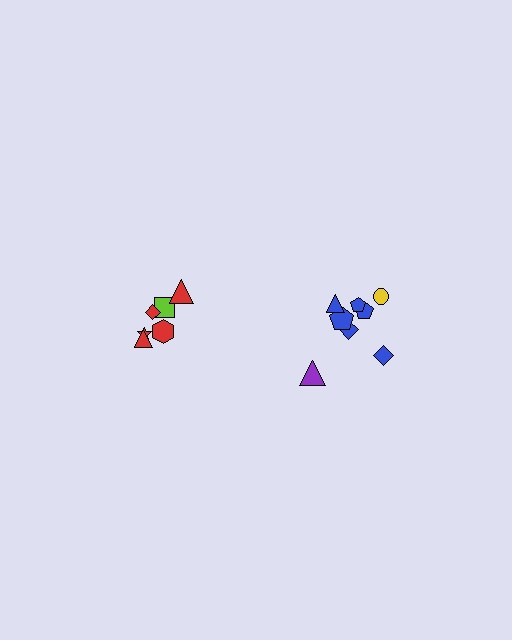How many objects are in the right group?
There are 8 objects.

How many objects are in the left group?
There are 6 objects.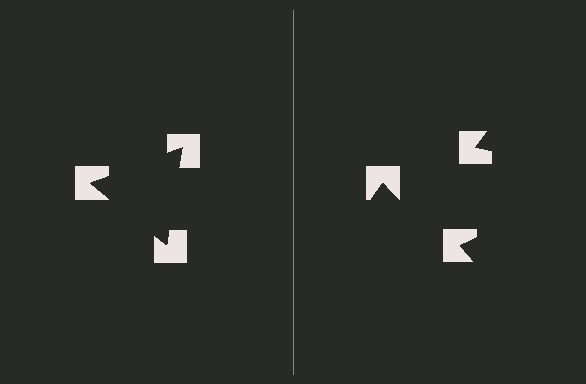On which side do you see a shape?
An illusory triangle appears on the left side. On the right side the wedge cuts are rotated, so no coherent shape forms.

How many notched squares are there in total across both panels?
6 — 3 on each side.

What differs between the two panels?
The notched squares are positioned identically on both sides; only the wedge orientations differ. On the left they align to a triangle; on the right they are misaligned.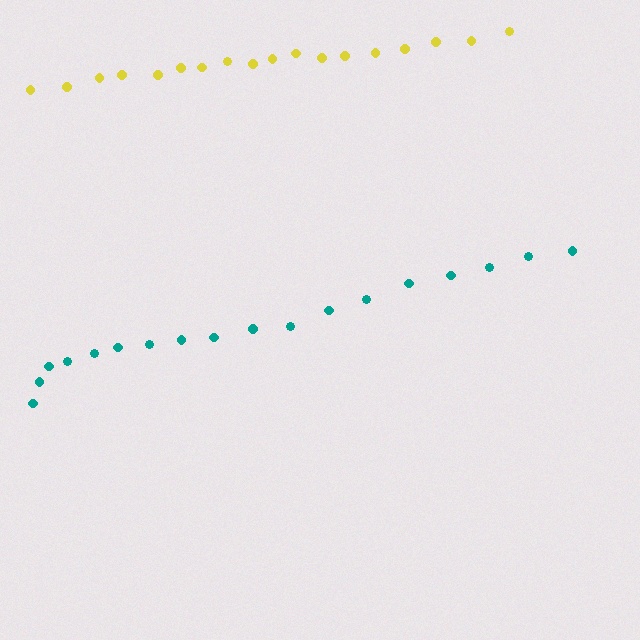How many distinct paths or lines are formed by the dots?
There are 2 distinct paths.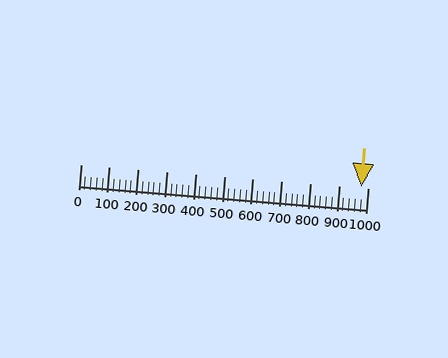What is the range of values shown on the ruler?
The ruler shows values from 0 to 1000.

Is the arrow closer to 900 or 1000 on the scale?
The arrow is closer to 1000.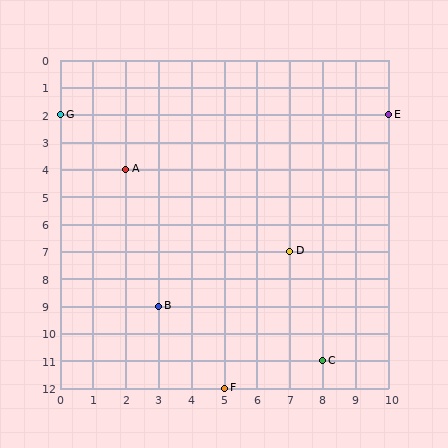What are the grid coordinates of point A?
Point A is at grid coordinates (2, 4).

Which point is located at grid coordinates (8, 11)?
Point C is at (8, 11).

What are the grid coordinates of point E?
Point E is at grid coordinates (10, 2).